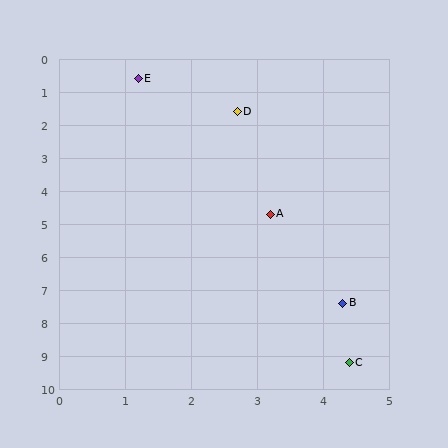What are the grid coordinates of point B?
Point B is at approximately (4.3, 7.4).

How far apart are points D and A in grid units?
Points D and A are about 3.1 grid units apart.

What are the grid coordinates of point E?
Point E is at approximately (1.2, 0.6).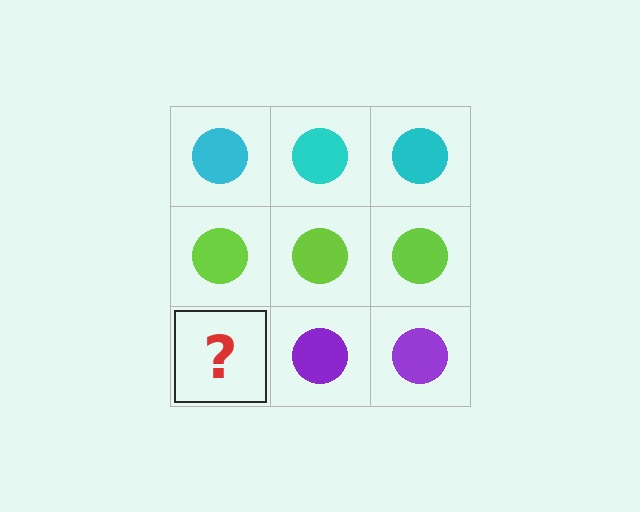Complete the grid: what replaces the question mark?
The question mark should be replaced with a purple circle.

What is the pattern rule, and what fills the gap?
The rule is that each row has a consistent color. The gap should be filled with a purple circle.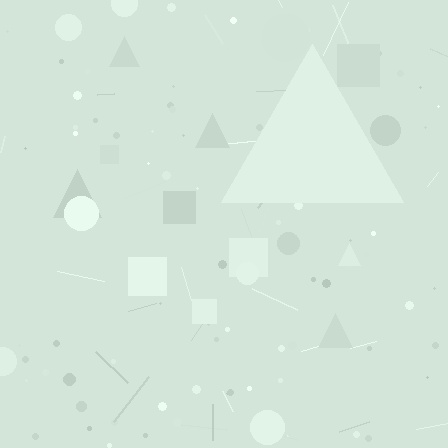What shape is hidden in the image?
A triangle is hidden in the image.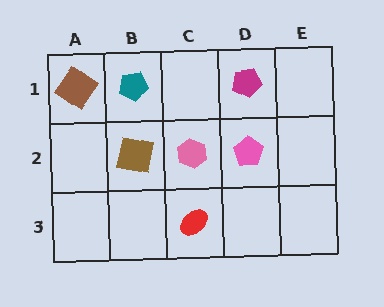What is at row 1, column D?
A magenta pentagon.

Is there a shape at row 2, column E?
No, that cell is empty.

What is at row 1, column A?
A brown diamond.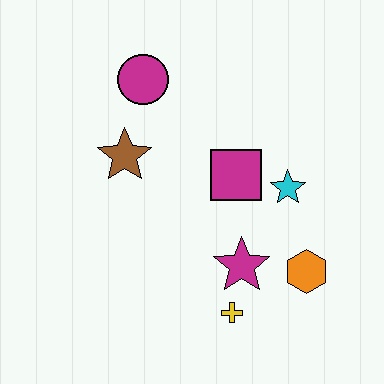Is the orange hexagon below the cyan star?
Yes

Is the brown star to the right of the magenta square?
No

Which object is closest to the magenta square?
The cyan star is closest to the magenta square.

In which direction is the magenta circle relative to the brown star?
The magenta circle is above the brown star.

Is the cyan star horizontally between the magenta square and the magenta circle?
No